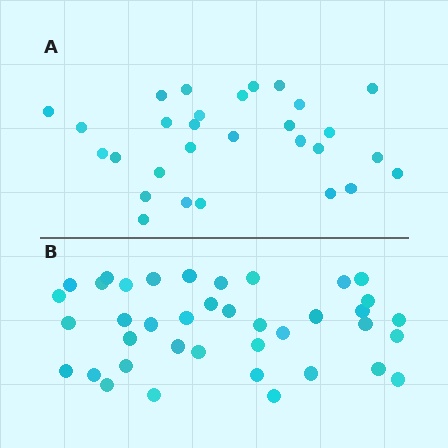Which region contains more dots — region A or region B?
Region B (the bottom region) has more dots.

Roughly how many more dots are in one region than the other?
Region B has roughly 10 or so more dots than region A.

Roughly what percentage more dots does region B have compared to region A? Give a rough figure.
About 35% more.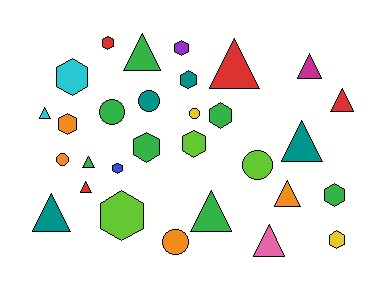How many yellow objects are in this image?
There are 2 yellow objects.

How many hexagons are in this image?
There are 12 hexagons.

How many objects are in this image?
There are 30 objects.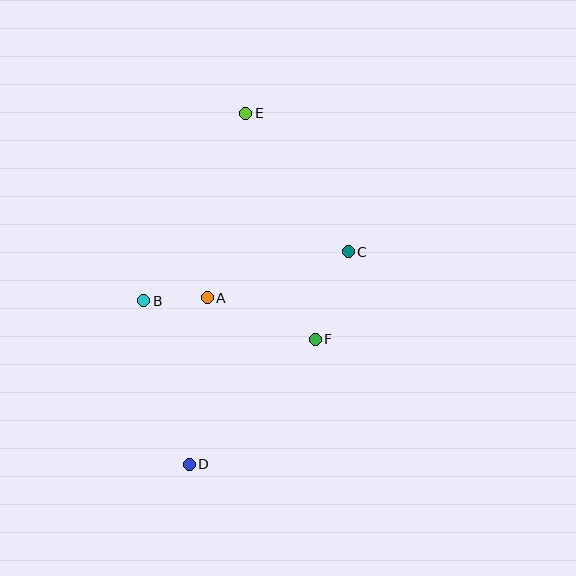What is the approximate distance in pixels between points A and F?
The distance between A and F is approximately 116 pixels.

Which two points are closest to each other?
Points A and B are closest to each other.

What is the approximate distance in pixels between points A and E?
The distance between A and E is approximately 188 pixels.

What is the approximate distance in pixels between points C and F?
The distance between C and F is approximately 94 pixels.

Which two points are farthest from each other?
Points D and E are farthest from each other.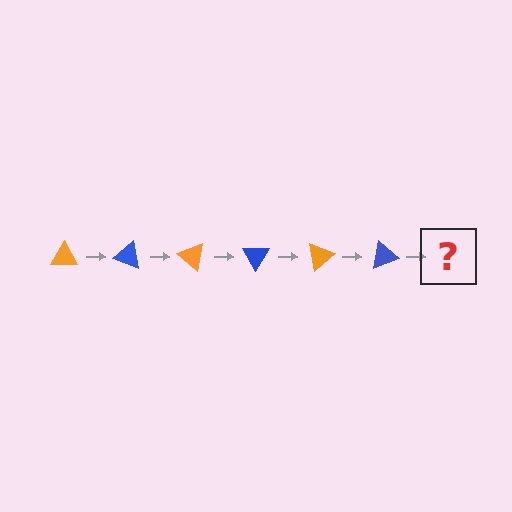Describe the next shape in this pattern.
It should be an orange triangle, rotated 120 degrees from the start.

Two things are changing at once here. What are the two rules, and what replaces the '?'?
The two rules are that it rotates 20 degrees each step and the color cycles through orange and blue. The '?' should be an orange triangle, rotated 120 degrees from the start.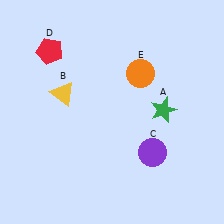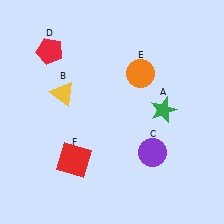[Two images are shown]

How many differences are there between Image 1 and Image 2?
There is 1 difference between the two images.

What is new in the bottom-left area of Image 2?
A red square (F) was added in the bottom-left area of Image 2.